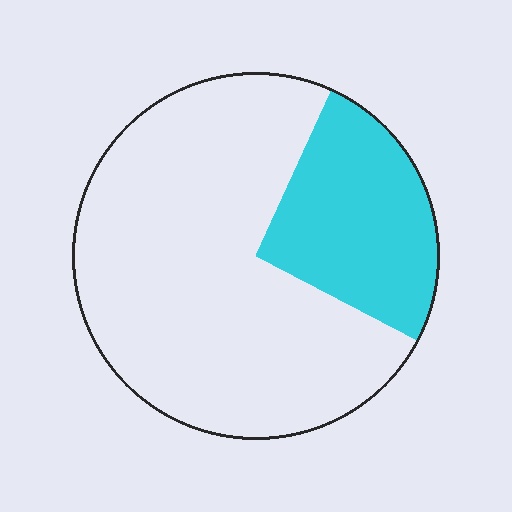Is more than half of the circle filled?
No.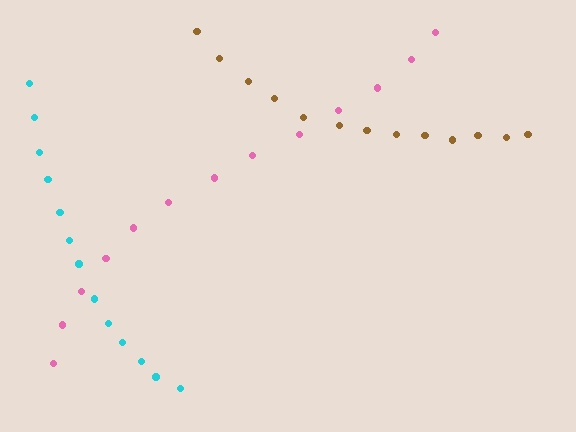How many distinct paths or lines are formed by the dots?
There are 3 distinct paths.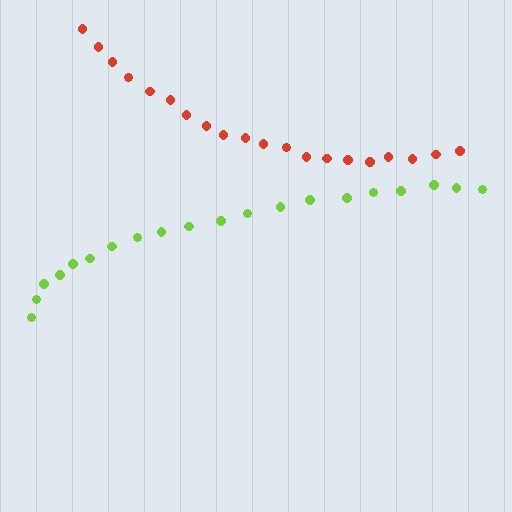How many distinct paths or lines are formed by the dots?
There are 2 distinct paths.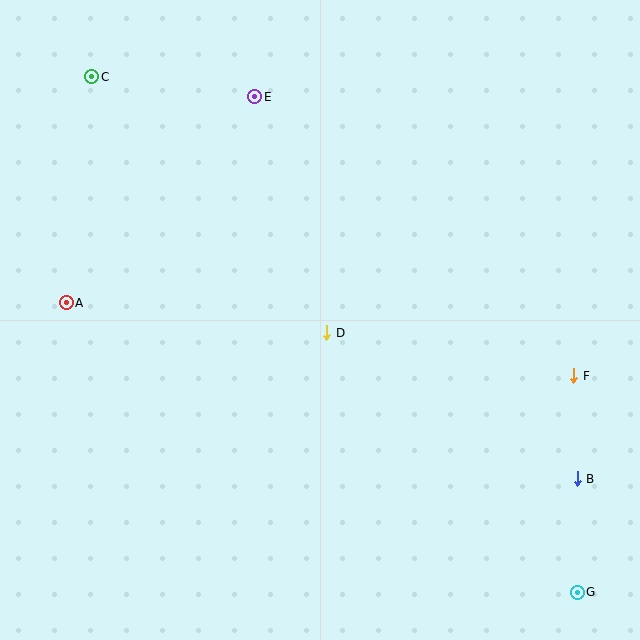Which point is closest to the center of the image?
Point D at (327, 333) is closest to the center.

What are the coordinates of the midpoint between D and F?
The midpoint between D and F is at (450, 354).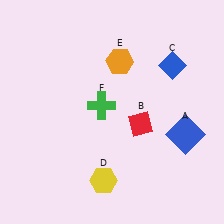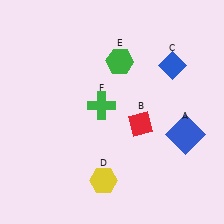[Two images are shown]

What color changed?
The hexagon (E) changed from orange in Image 1 to green in Image 2.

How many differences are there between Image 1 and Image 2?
There is 1 difference between the two images.